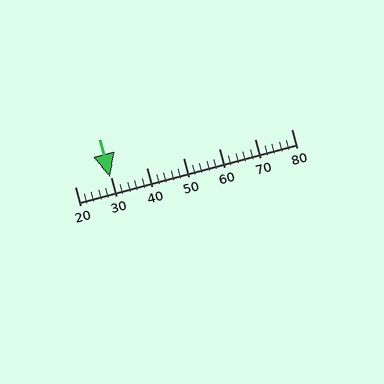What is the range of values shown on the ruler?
The ruler shows values from 20 to 80.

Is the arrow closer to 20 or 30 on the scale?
The arrow is closer to 30.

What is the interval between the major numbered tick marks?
The major tick marks are spaced 10 units apart.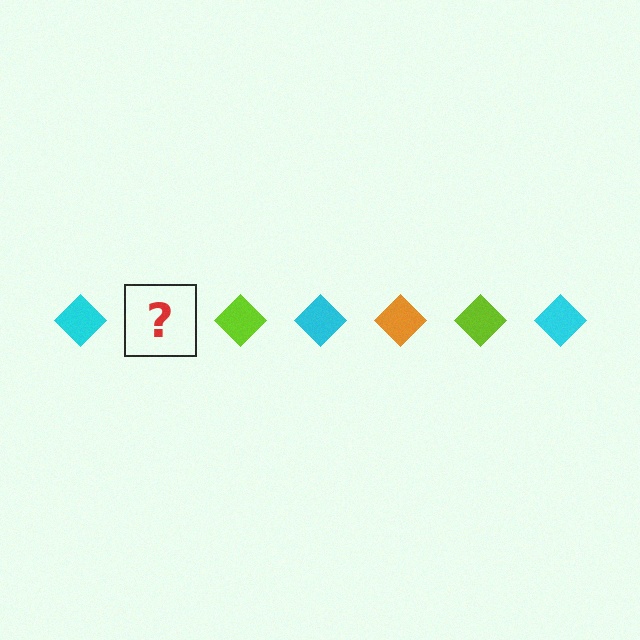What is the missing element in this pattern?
The missing element is an orange diamond.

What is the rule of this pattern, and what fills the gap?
The rule is that the pattern cycles through cyan, orange, lime diamonds. The gap should be filled with an orange diamond.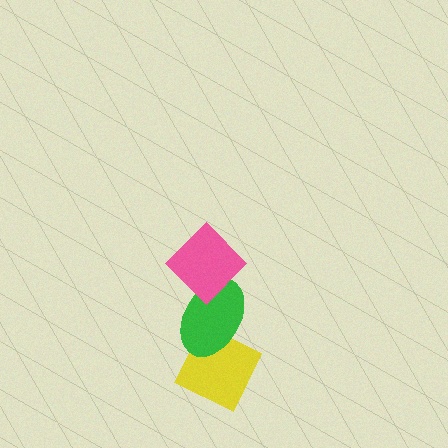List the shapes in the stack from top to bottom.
From top to bottom: the pink diamond, the green ellipse, the yellow diamond.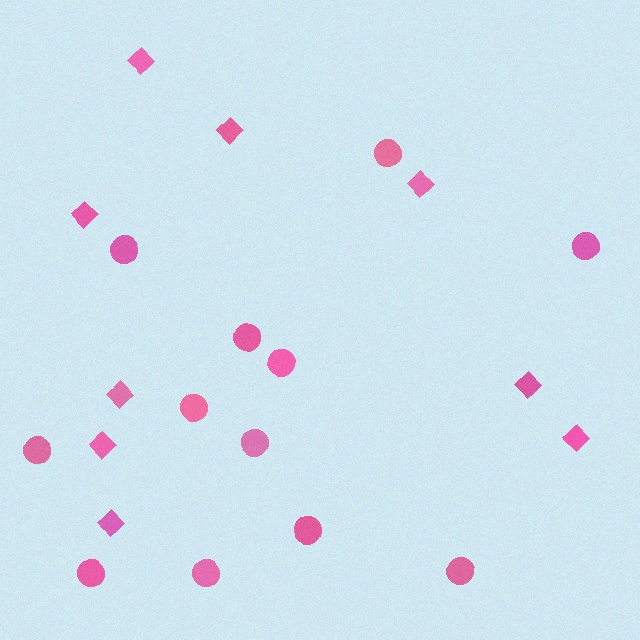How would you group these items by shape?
There are 2 groups: one group of circles (12) and one group of diamonds (9).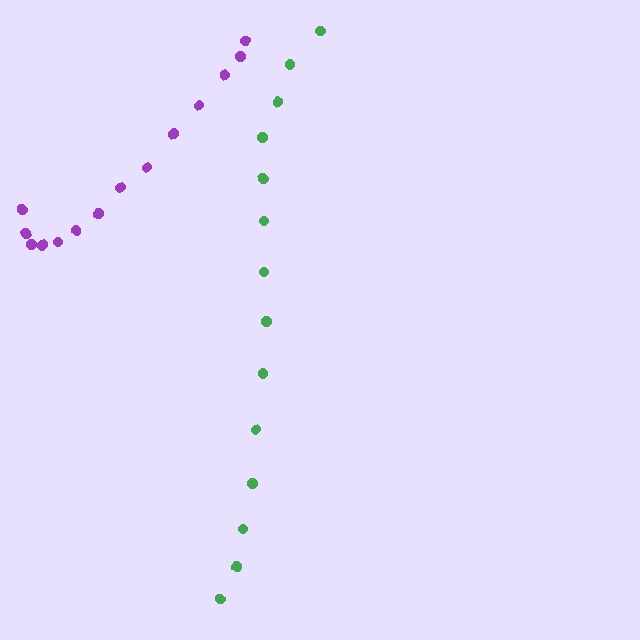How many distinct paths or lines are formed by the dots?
There are 2 distinct paths.